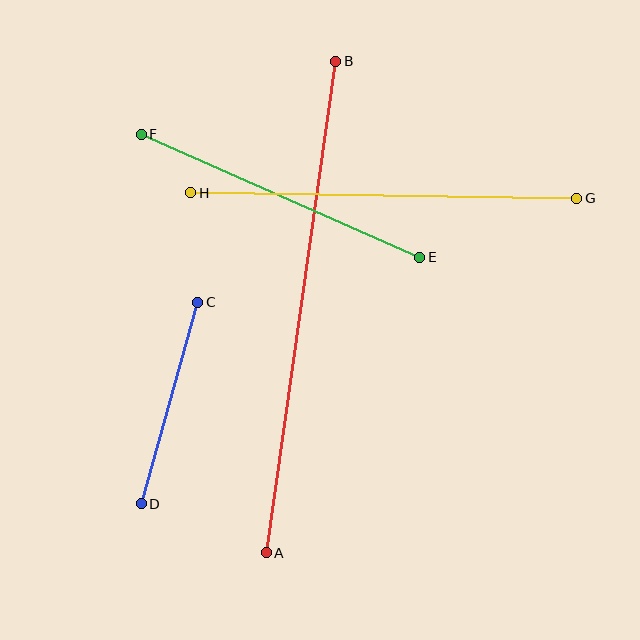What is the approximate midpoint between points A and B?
The midpoint is at approximately (301, 307) pixels.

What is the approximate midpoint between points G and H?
The midpoint is at approximately (384, 196) pixels.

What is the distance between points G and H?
The distance is approximately 386 pixels.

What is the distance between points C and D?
The distance is approximately 209 pixels.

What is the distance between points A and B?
The distance is approximately 496 pixels.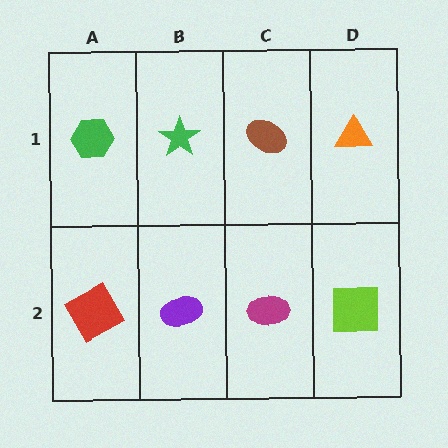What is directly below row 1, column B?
A purple ellipse.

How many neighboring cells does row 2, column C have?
3.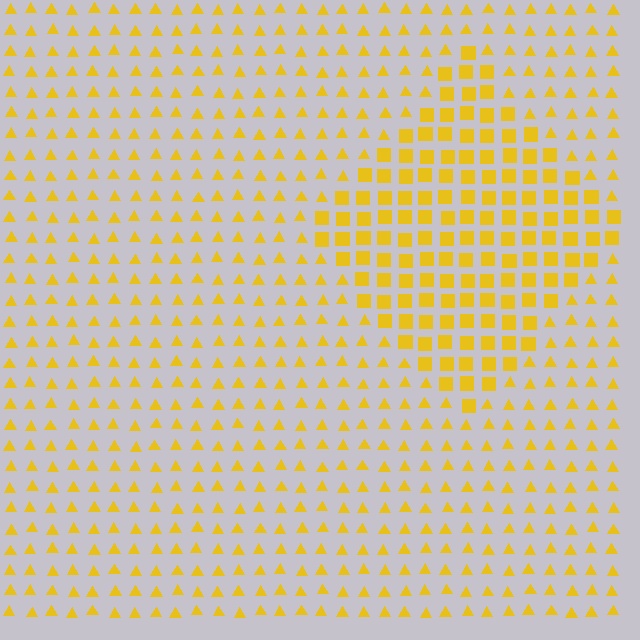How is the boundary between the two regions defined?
The boundary is defined by a change in element shape: squares inside vs. triangles outside. All elements share the same color and spacing.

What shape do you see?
I see a diamond.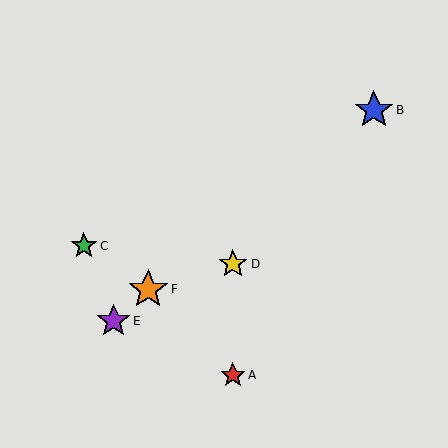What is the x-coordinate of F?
Object F is at x≈148.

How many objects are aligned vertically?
2 objects (A, D) are aligned vertically.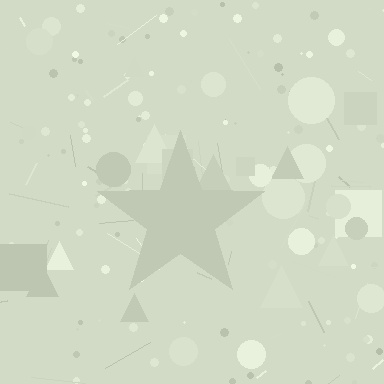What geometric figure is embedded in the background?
A star is embedded in the background.